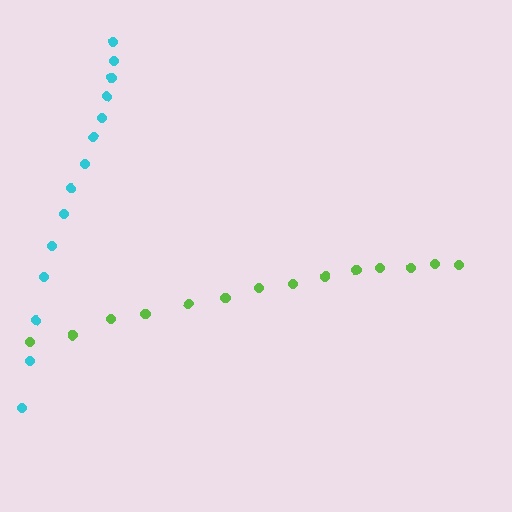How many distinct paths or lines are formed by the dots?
There are 2 distinct paths.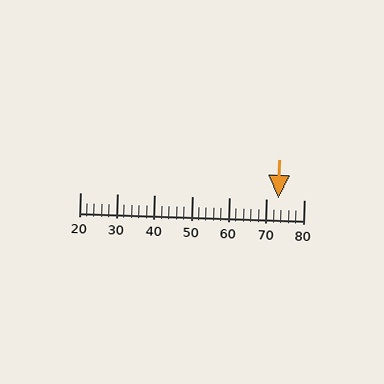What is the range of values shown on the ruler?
The ruler shows values from 20 to 80.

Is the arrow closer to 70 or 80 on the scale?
The arrow is closer to 70.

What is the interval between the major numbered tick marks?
The major tick marks are spaced 10 units apart.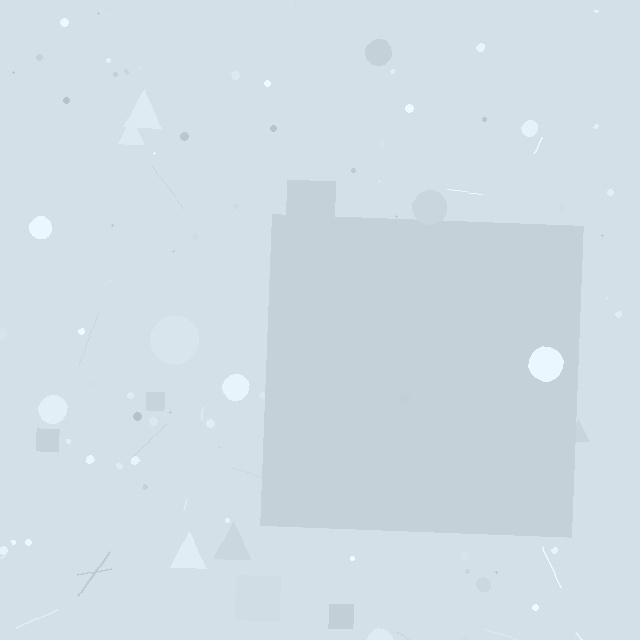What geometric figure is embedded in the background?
A square is embedded in the background.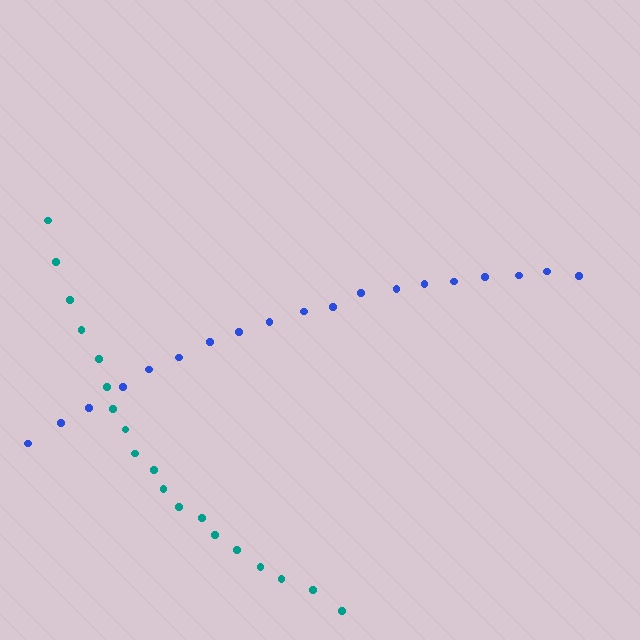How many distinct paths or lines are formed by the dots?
There are 2 distinct paths.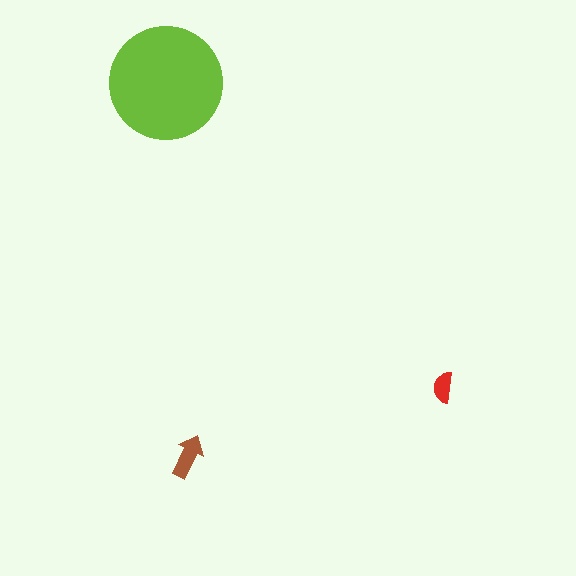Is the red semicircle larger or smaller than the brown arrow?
Smaller.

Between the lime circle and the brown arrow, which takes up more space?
The lime circle.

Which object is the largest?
The lime circle.